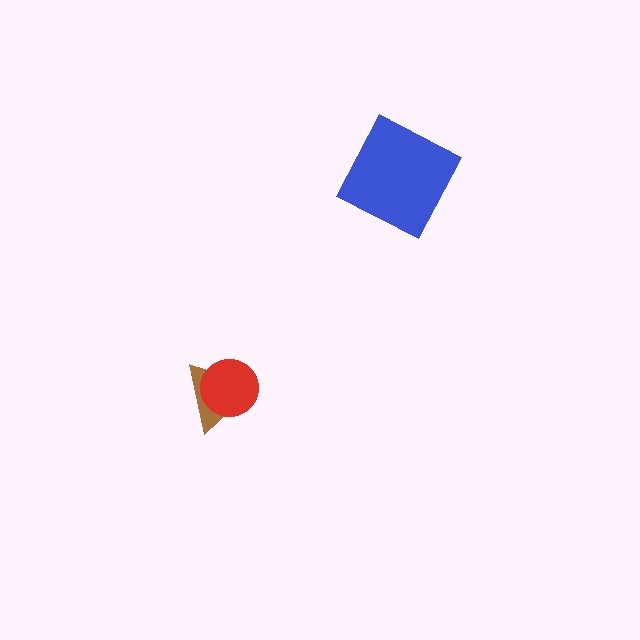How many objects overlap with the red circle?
1 object overlaps with the red circle.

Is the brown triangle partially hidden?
Yes, it is partially covered by another shape.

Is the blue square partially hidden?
No, no other shape covers it.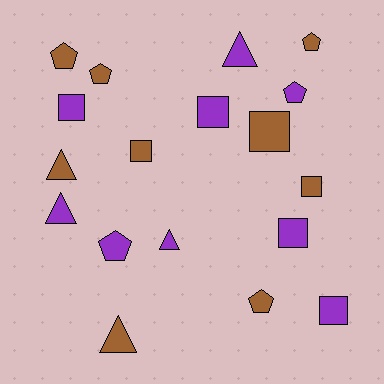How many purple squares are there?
There are 4 purple squares.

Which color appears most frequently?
Brown, with 9 objects.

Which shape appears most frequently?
Square, with 7 objects.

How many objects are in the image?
There are 18 objects.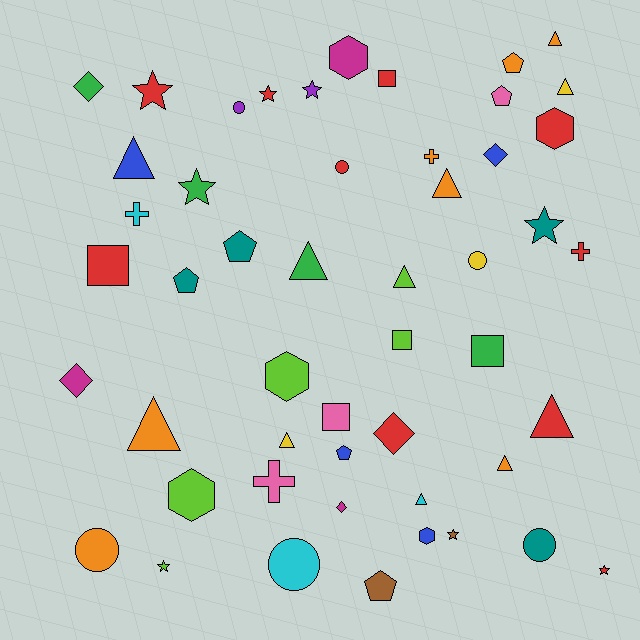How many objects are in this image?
There are 50 objects.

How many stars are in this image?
There are 8 stars.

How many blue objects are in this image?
There are 4 blue objects.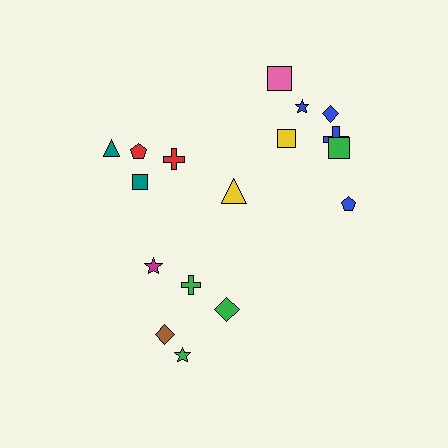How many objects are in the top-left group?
There are 4 objects.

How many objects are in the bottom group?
There are 5 objects.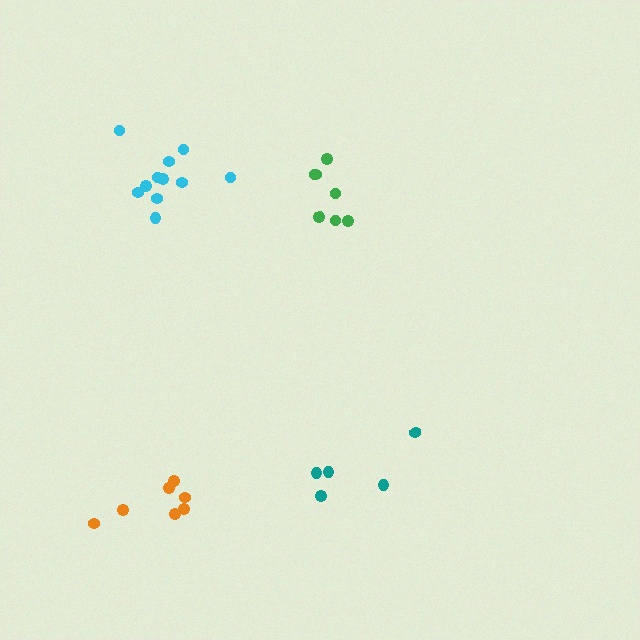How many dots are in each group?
Group 1: 11 dots, Group 2: 7 dots, Group 3: 7 dots, Group 4: 5 dots (30 total).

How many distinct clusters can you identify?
There are 4 distinct clusters.